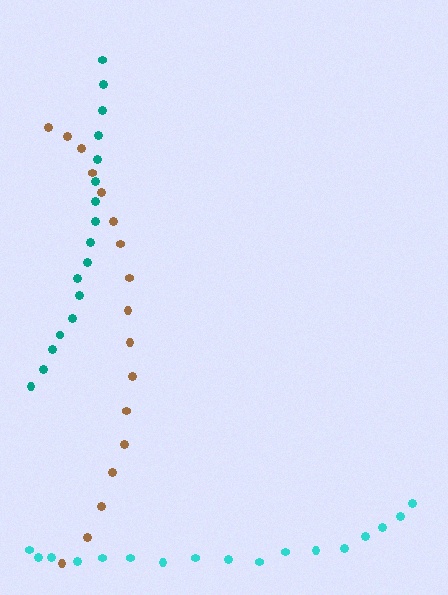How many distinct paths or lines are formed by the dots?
There are 3 distinct paths.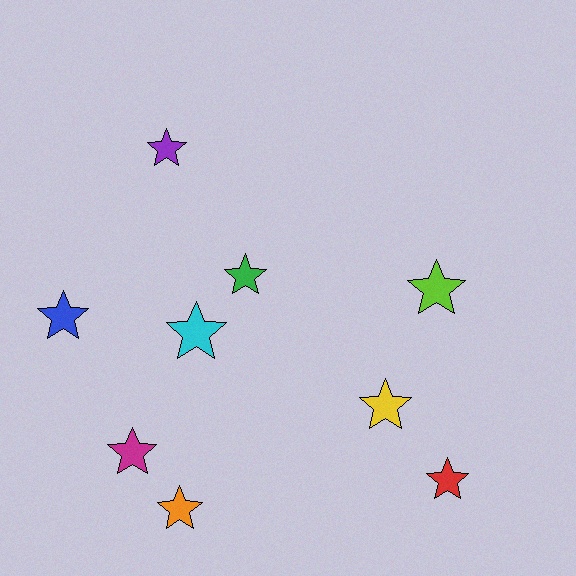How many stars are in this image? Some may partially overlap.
There are 9 stars.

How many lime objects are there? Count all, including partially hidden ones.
There is 1 lime object.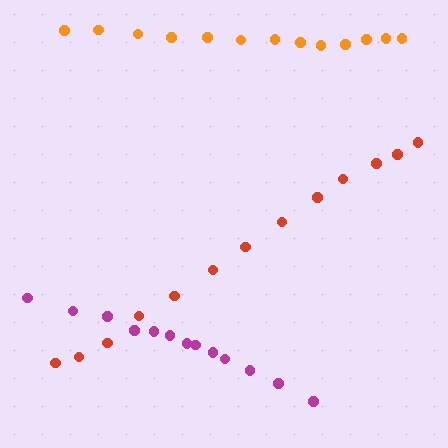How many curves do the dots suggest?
There are 3 distinct paths.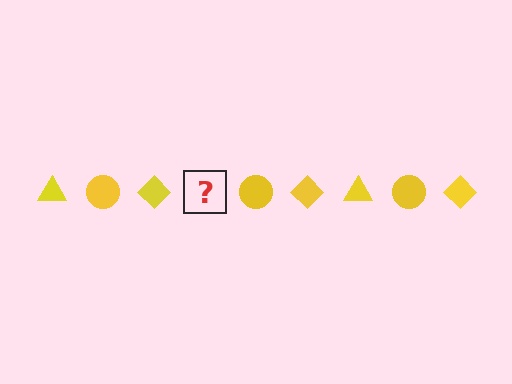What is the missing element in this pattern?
The missing element is a yellow triangle.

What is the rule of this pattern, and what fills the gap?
The rule is that the pattern cycles through triangle, circle, diamond shapes in yellow. The gap should be filled with a yellow triangle.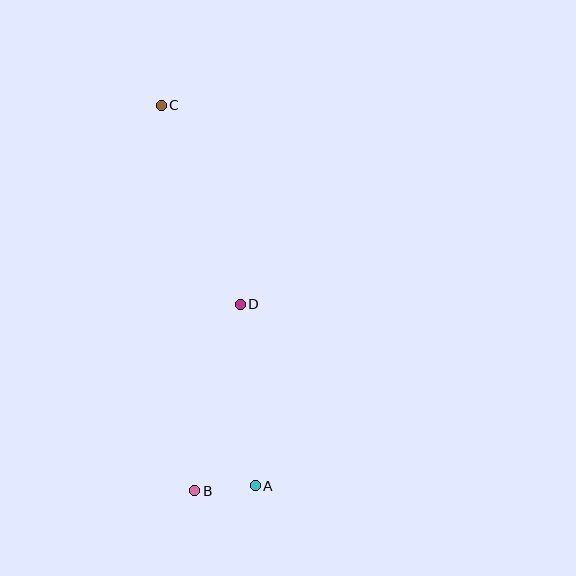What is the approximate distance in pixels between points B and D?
The distance between B and D is approximately 192 pixels.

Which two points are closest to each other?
Points A and B are closest to each other.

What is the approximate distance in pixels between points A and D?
The distance between A and D is approximately 182 pixels.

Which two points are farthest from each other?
Points A and C are farthest from each other.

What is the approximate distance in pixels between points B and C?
The distance between B and C is approximately 387 pixels.